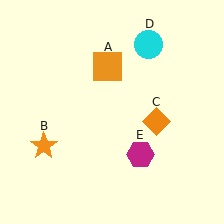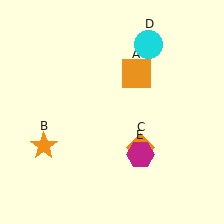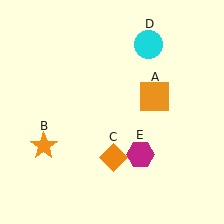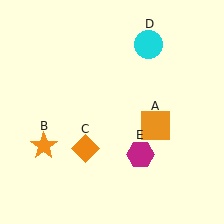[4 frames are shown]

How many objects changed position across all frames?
2 objects changed position: orange square (object A), orange diamond (object C).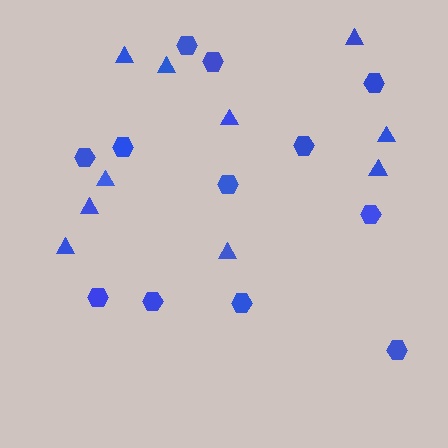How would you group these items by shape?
There are 2 groups: one group of triangles (10) and one group of hexagons (12).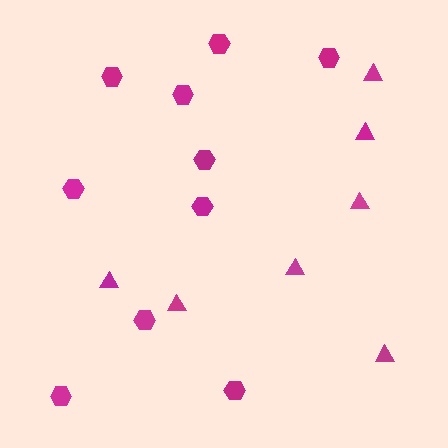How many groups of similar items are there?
There are 2 groups: one group of triangles (7) and one group of hexagons (10).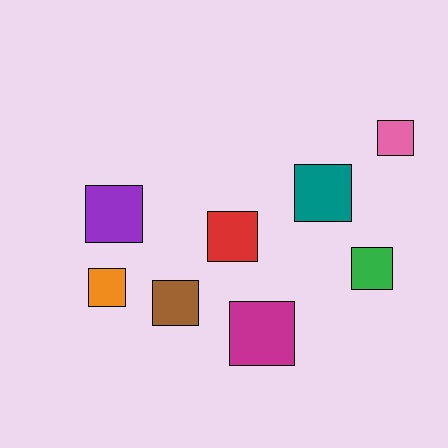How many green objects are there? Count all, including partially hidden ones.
There is 1 green object.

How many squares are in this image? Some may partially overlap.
There are 8 squares.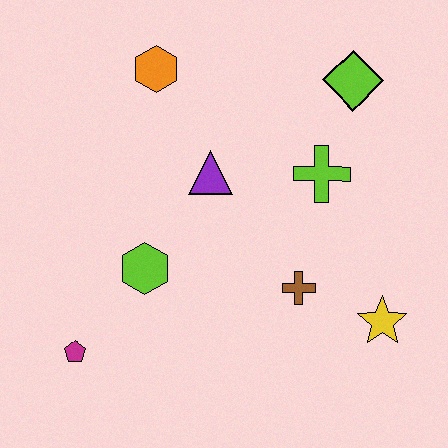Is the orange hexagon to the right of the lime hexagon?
Yes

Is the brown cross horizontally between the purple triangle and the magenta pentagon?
No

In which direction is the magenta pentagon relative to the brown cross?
The magenta pentagon is to the left of the brown cross.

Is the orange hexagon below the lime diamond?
No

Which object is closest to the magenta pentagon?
The lime hexagon is closest to the magenta pentagon.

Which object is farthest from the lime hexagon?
The lime diamond is farthest from the lime hexagon.